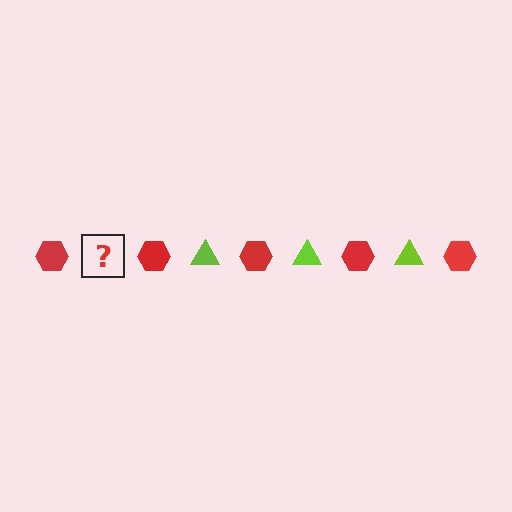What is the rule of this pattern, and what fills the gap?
The rule is that the pattern alternates between red hexagon and lime triangle. The gap should be filled with a lime triangle.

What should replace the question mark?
The question mark should be replaced with a lime triangle.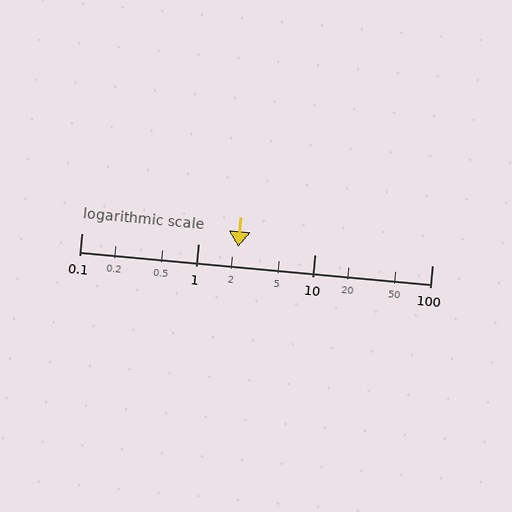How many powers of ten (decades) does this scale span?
The scale spans 3 decades, from 0.1 to 100.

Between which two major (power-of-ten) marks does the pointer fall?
The pointer is between 1 and 10.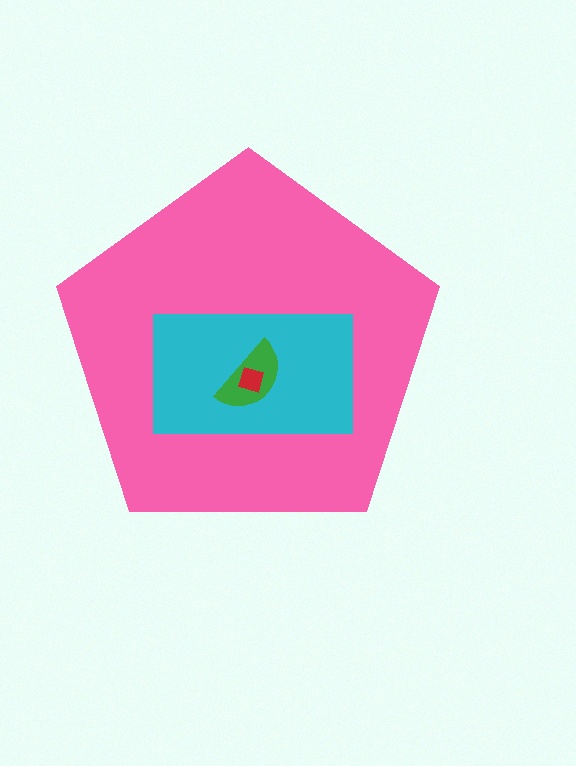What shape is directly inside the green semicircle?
The red diamond.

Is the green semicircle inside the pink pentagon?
Yes.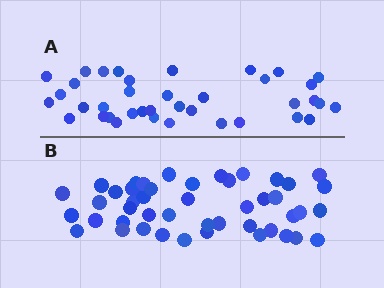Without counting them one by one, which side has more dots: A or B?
Region B (the bottom region) has more dots.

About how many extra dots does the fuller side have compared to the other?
Region B has roughly 8 or so more dots than region A.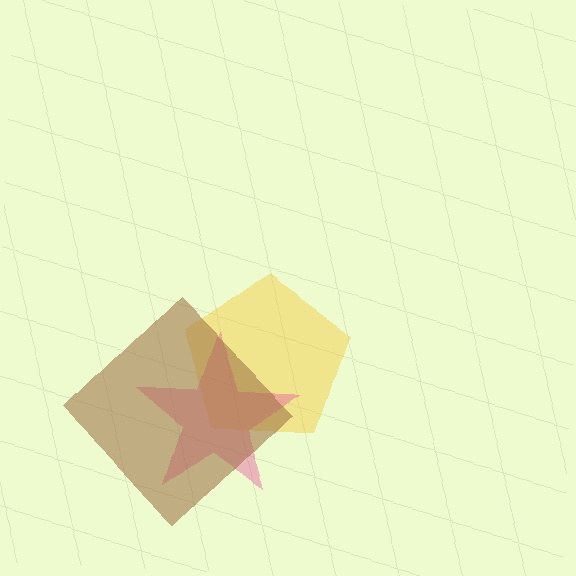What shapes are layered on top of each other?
The layered shapes are: a yellow pentagon, a pink star, a brown diamond.